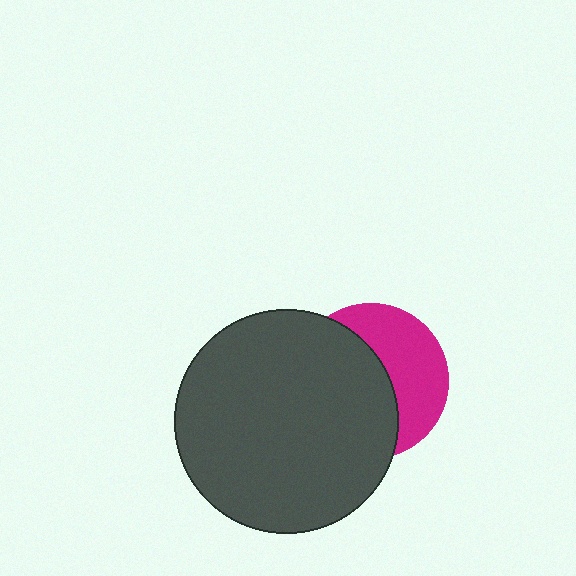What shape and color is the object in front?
The object in front is a dark gray circle.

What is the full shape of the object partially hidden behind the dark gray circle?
The partially hidden object is a magenta circle.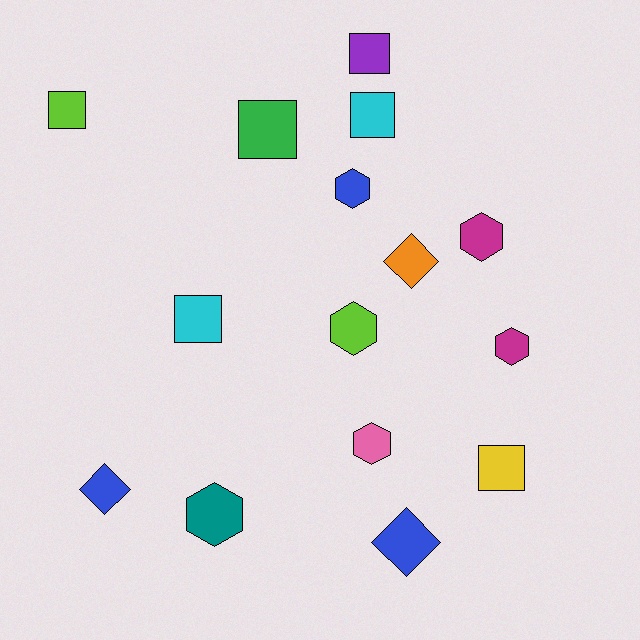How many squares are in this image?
There are 6 squares.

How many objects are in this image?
There are 15 objects.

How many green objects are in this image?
There is 1 green object.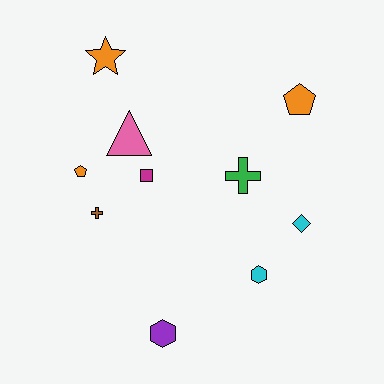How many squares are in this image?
There is 1 square.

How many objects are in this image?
There are 10 objects.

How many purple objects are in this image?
There is 1 purple object.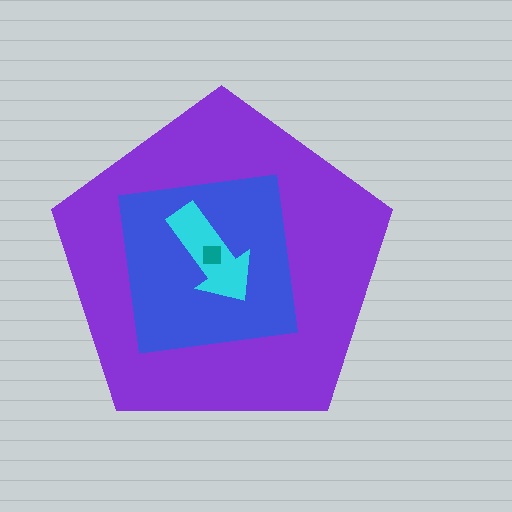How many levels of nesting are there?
4.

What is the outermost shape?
The purple pentagon.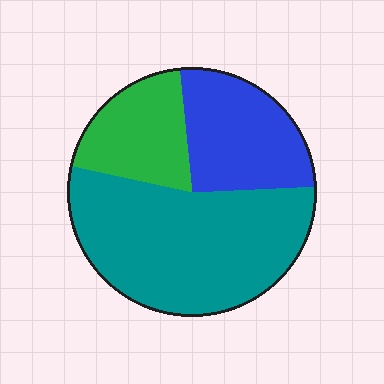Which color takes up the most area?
Teal, at roughly 55%.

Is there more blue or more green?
Blue.